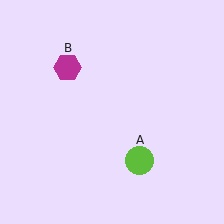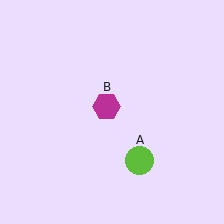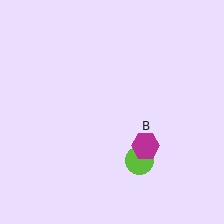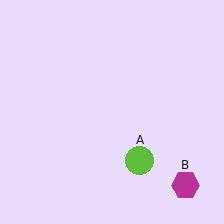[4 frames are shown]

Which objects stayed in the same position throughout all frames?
Lime circle (object A) remained stationary.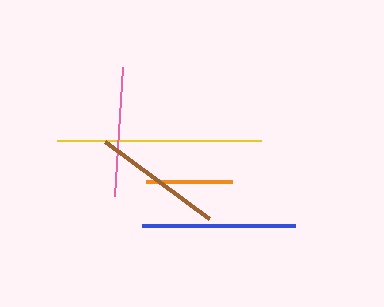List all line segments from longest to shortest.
From longest to shortest: yellow, blue, brown, pink, orange.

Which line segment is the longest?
The yellow line is the longest at approximately 205 pixels.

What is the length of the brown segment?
The brown segment is approximately 130 pixels long.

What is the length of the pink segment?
The pink segment is approximately 129 pixels long.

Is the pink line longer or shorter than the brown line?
The brown line is longer than the pink line.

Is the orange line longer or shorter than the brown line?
The brown line is longer than the orange line.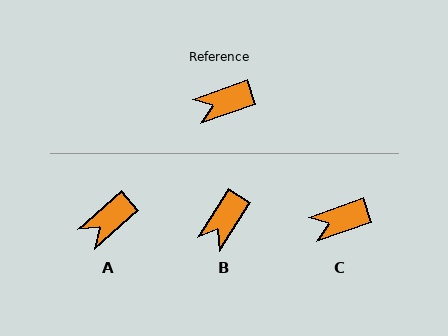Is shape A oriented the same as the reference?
No, it is off by about 23 degrees.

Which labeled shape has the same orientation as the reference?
C.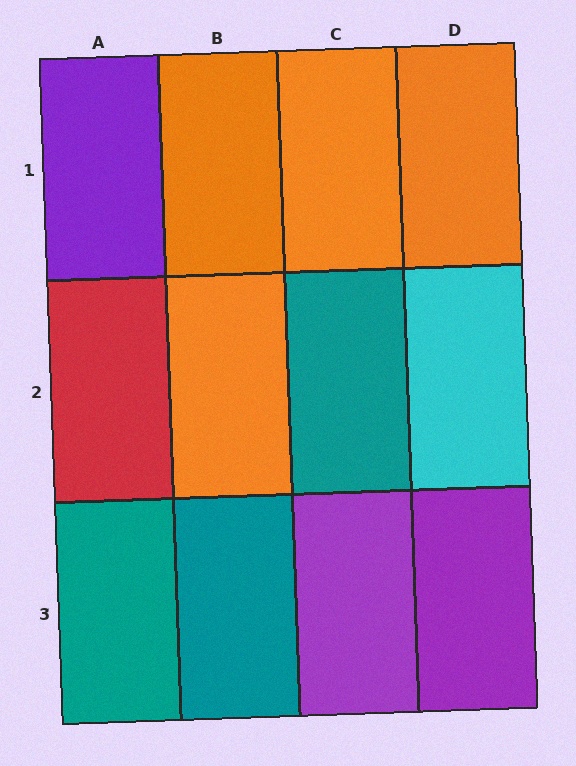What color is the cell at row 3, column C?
Purple.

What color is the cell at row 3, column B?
Teal.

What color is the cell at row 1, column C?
Orange.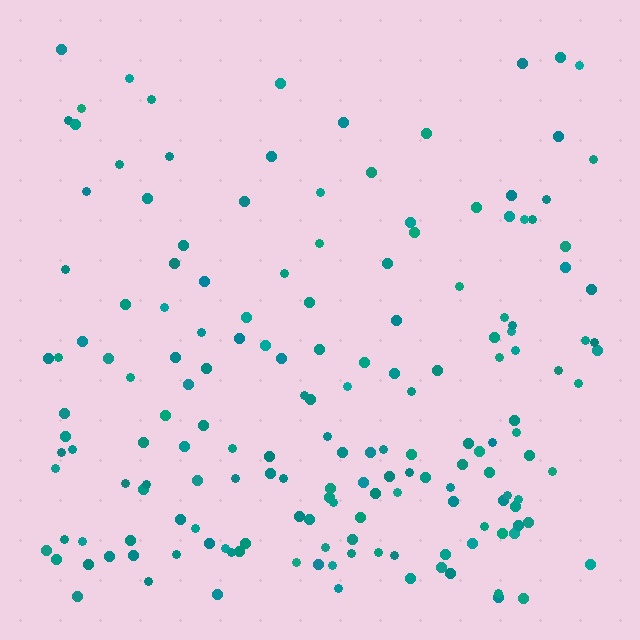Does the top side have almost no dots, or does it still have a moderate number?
Still a moderate number, just noticeably fewer than the bottom.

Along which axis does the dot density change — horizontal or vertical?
Vertical.